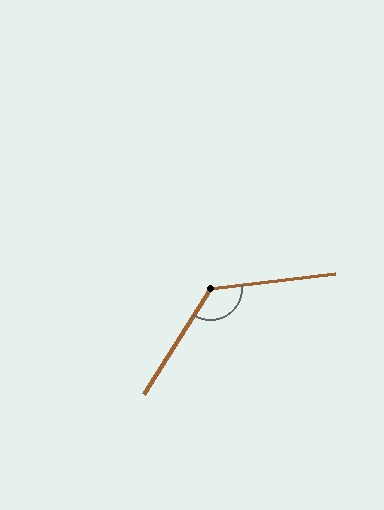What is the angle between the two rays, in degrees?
Approximately 129 degrees.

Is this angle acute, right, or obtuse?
It is obtuse.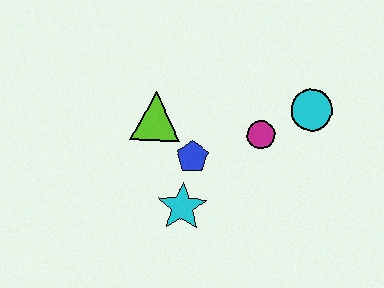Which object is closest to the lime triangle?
The blue pentagon is closest to the lime triangle.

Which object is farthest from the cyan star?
The cyan circle is farthest from the cyan star.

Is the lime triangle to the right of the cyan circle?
No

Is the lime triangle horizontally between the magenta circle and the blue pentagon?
No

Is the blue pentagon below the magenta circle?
Yes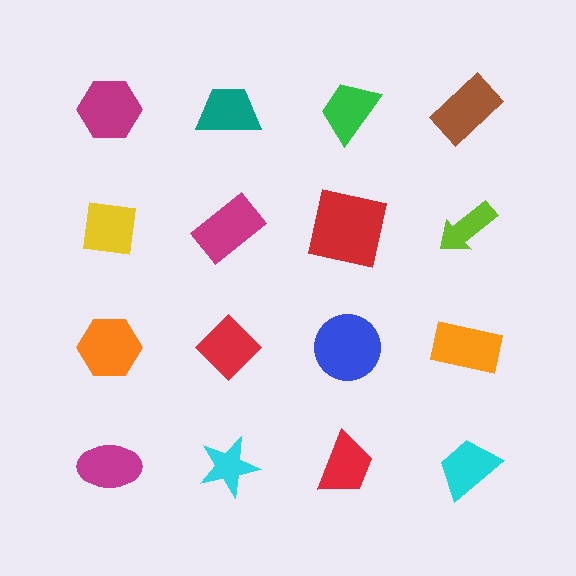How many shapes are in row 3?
4 shapes.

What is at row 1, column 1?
A magenta hexagon.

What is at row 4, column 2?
A cyan star.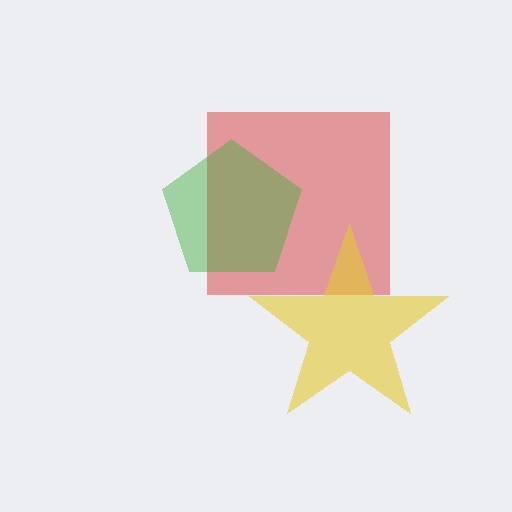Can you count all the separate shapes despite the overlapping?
Yes, there are 3 separate shapes.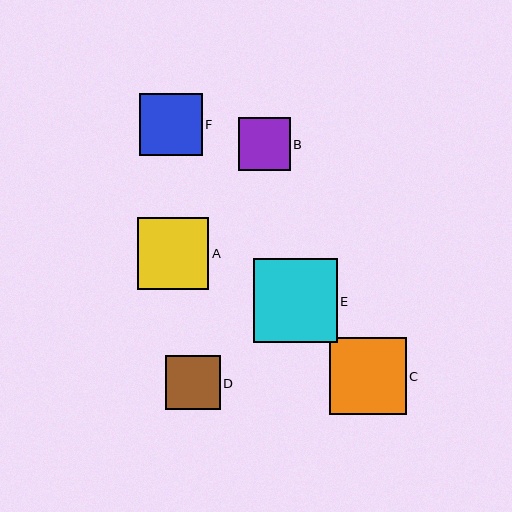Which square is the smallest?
Square B is the smallest with a size of approximately 52 pixels.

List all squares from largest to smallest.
From largest to smallest: E, C, A, F, D, B.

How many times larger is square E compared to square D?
Square E is approximately 1.5 times the size of square D.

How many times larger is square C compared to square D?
Square C is approximately 1.4 times the size of square D.